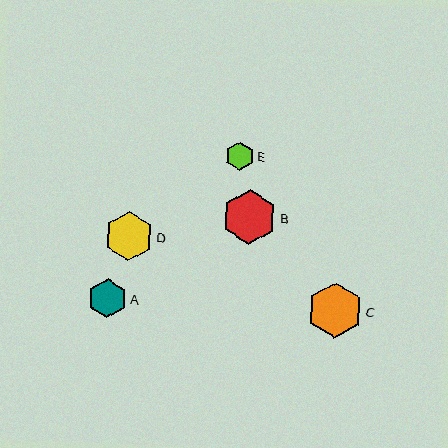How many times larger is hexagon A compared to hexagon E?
Hexagon A is approximately 1.4 times the size of hexagon E.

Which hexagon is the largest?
Hexagon C is the largest with a size of approximately 55 pixels.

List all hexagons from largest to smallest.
From largest to smallest: C, B, D, A, E.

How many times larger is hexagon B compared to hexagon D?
Hexagon B is approximately 1.1 times the size of hexagon D.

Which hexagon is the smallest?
Hexagon E is the smallest with a size of approximately 28 pixels.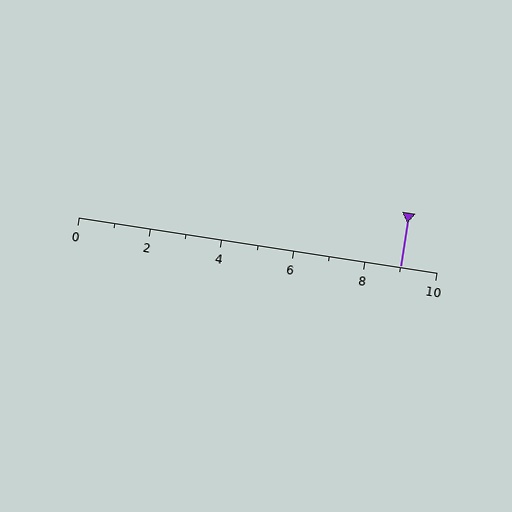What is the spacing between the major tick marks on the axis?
The major ticks are spaced 2 apart.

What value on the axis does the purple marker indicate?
The marker indicates approximately 9.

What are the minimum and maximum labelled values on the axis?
The axis runs from 0 to 10.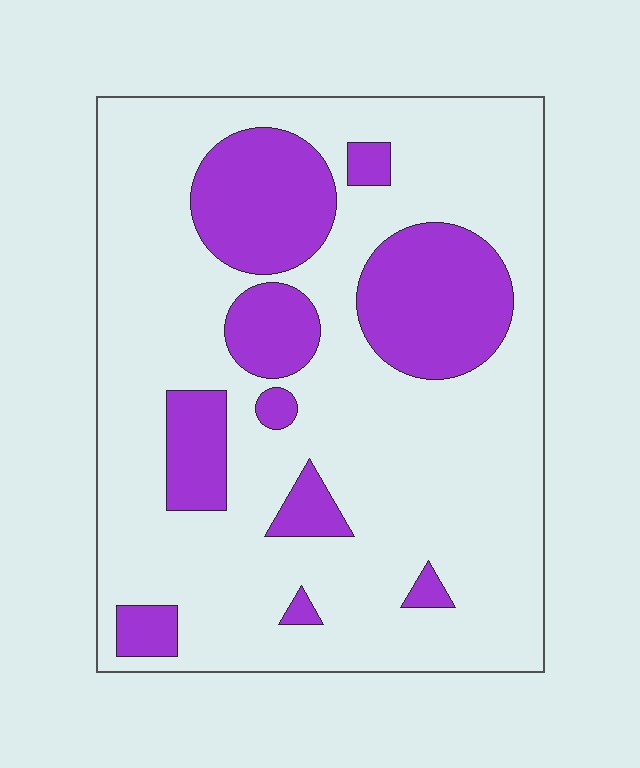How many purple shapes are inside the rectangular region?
10.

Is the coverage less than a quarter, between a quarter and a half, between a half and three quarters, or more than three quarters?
Less than a quarter.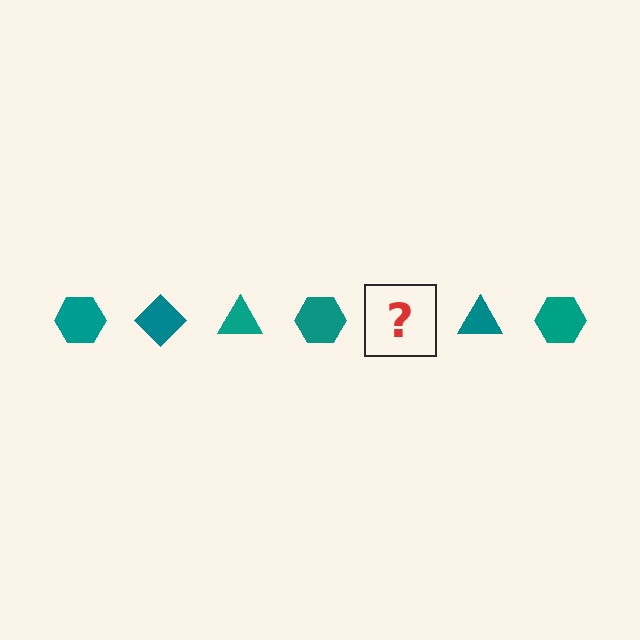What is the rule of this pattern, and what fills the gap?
The rule is that the pattern cycles through hexagon, diamond, triangle shapes in teal. The gap should be filled with a teal diamond.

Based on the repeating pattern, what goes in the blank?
The blank should be a teal diamond.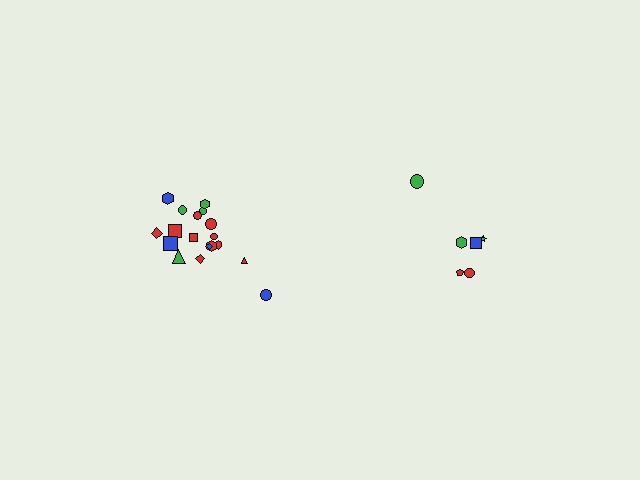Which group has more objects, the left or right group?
The left group.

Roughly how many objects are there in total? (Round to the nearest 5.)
Roughly 25 objects in total.